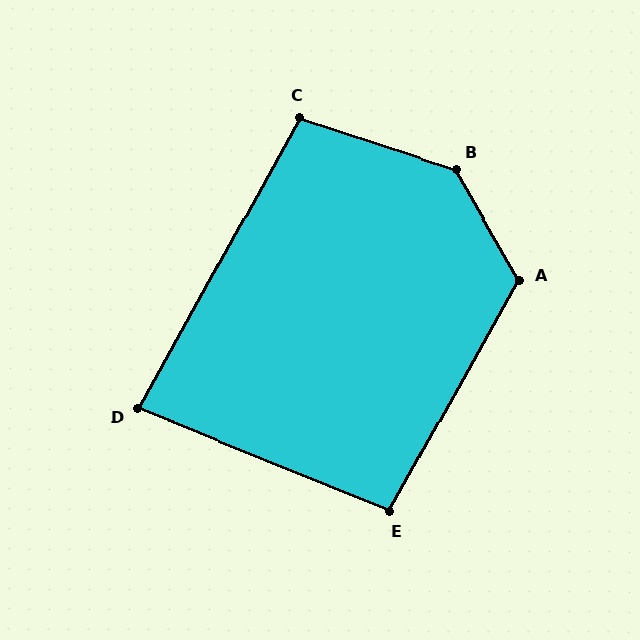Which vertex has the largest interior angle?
B, at approximately 138 degrees.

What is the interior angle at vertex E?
Approximately 97 degrees (obtuse).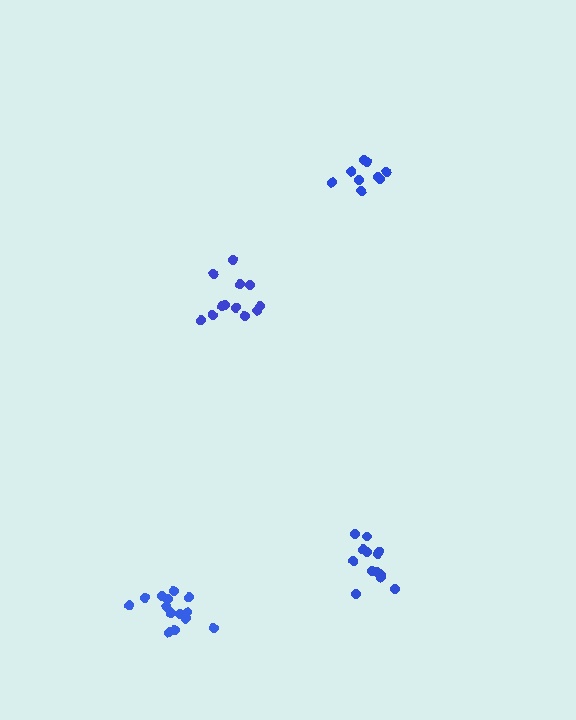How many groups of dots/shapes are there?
There are 4 groups.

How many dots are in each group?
Group 1: 14 dots, Group 2: 12 dots, Group 3: 13 dots, Group 4: 9 dots (48 total).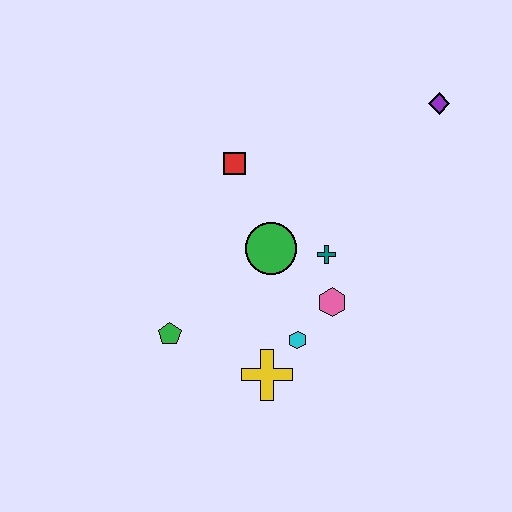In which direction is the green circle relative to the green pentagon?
The green circle is to the right of the green pentagon.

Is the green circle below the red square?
Yes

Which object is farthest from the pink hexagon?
The purple diamond is farthest from the pink hexagon.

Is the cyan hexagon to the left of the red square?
No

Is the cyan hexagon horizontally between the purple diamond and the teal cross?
No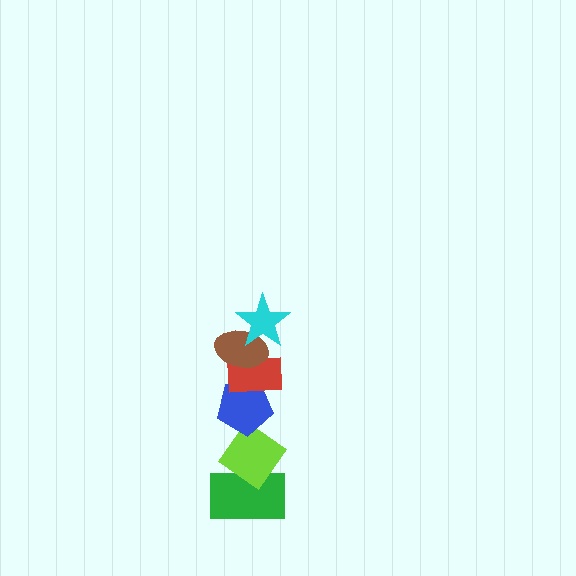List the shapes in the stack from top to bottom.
From top to bottom: the cyan star, the brown ellipse, the red rectangle, the blue pentagon, the lime diamond, the green rectangle.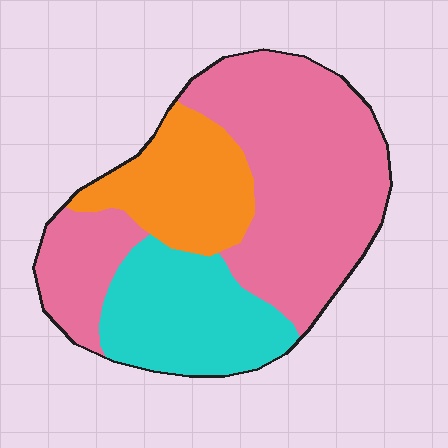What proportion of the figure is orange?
Orange covers 20% of the figure.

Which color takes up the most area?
Pink, at roughly 55%.